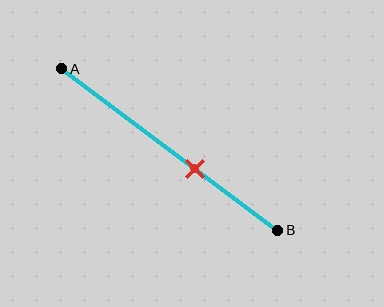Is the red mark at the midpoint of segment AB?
No, the mark is at about 60% from A, not at the 50% midpoint.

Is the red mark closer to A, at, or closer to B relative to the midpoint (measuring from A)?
The red mark is closer to point B than the midpoint of segment AB.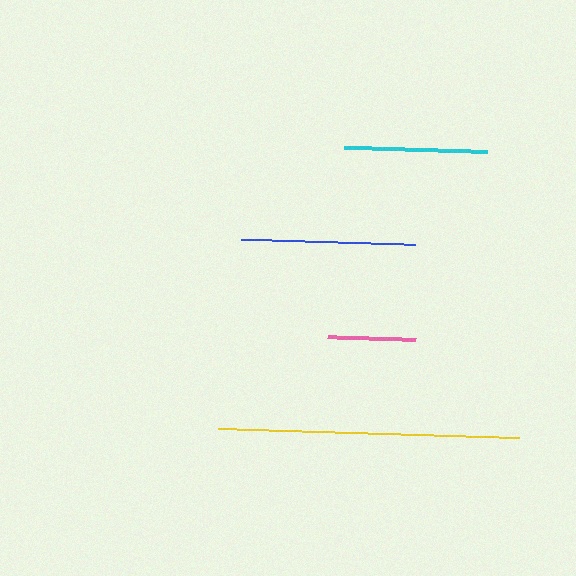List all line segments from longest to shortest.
From longest to shortest: yellow, blue, cyan, pink.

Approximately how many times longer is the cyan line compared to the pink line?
The cyan line is approximately 1.6 times the length of the pink line.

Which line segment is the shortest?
The pink line is the shortest at approximately 89 pixels.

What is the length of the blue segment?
The blue segment is approximately 174 pixels long.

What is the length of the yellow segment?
The yellow segment is approximately 301 pixels long.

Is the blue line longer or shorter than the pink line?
The blue line is longer than the pink line.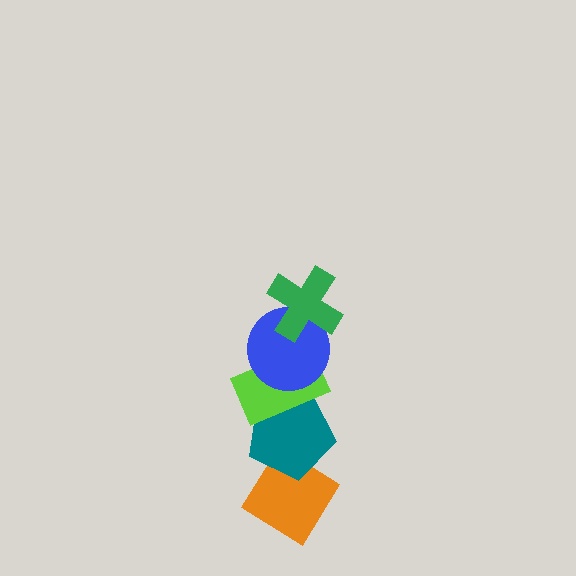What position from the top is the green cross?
The green cross is 1st from the top.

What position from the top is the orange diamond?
The orange diamond is 5th from the top.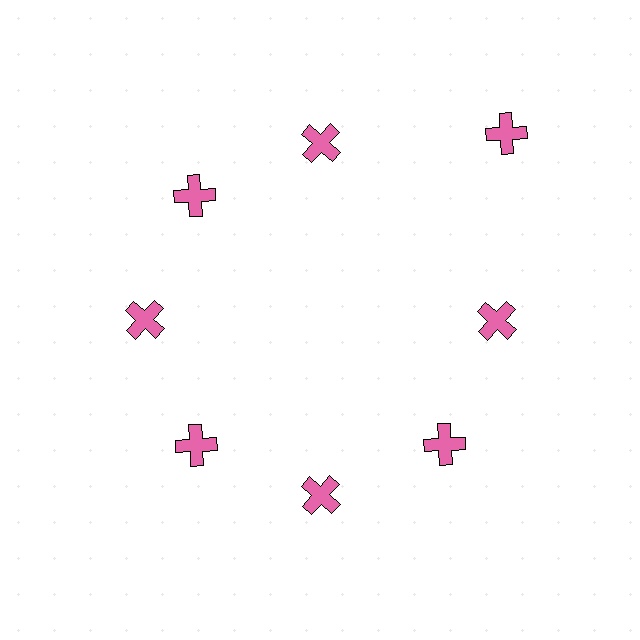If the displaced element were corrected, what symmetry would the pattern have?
It would have 8-fold rotational symmetry — the pattern would map onto itself every 45 degrees.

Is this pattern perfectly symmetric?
No. The 8 pink crosses are arranged in a ring, but one element near the 2 o'clock position is pushed outward from the center, breaking the 8-fold rotational symmetry.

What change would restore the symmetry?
The symmetry would be restored by moving it inward, back onto the ring so that all 8 crosses sit at equal angles and equal distance from the center.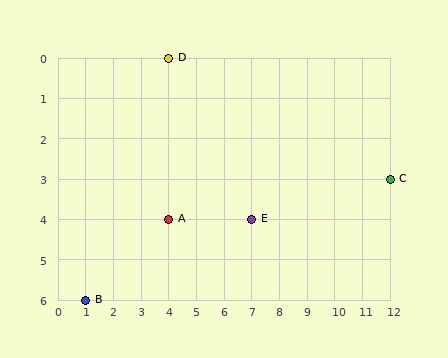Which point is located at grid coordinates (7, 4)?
Point E is at (7, 4).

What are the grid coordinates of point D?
Point D is at grid coordinates (4, 0).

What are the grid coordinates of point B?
Point B is at grid coordinates (1, 6).